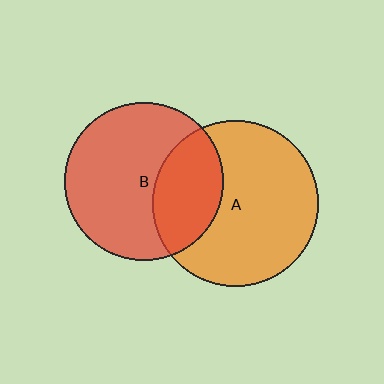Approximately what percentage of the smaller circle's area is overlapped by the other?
Approximately 30%.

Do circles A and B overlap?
Yes.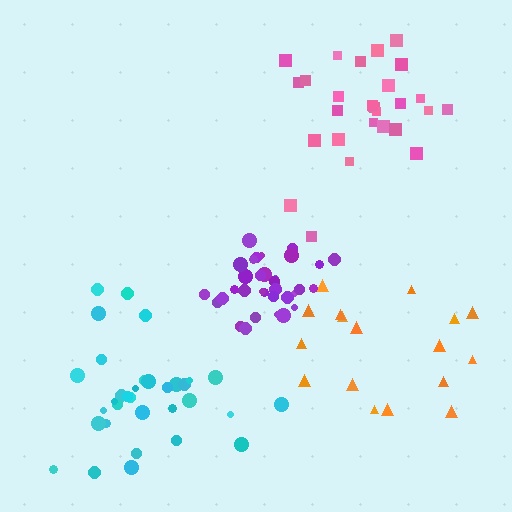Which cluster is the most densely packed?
Purple.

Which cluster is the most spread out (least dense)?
Orange.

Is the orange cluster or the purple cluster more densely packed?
Purple.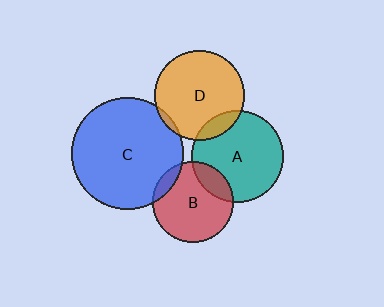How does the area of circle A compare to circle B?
Approximately 1.3 times.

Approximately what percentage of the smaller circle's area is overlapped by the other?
Approximately 20%.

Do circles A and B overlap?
Yes.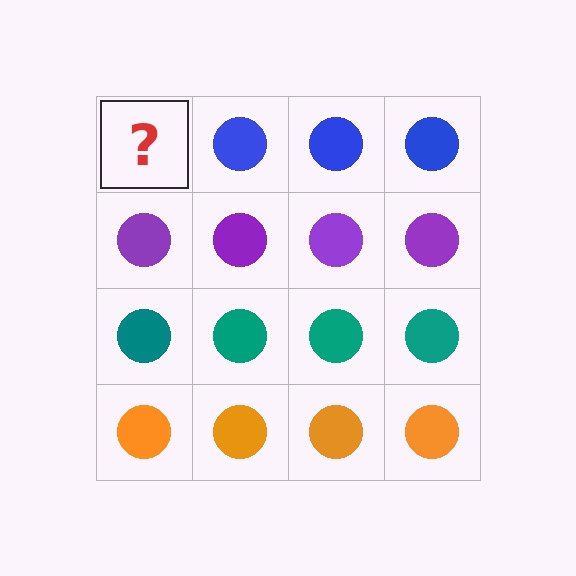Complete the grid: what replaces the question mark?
The question mark should be replaced with a blue circle.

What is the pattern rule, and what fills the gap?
The rule is that each row has a consistent color. The gap should be filled with a blue circle.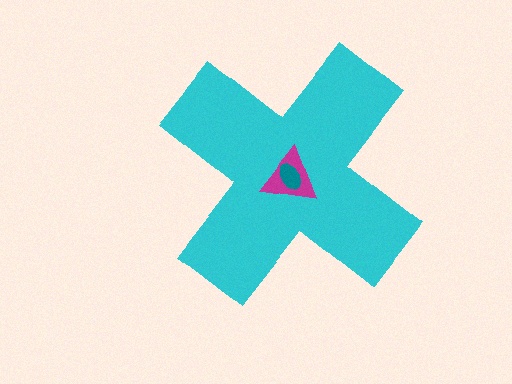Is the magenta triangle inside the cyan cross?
Yes.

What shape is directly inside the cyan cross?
The magenta triangle.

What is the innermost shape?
The teal ellipse.